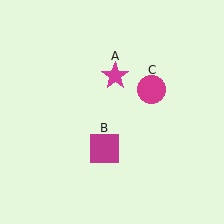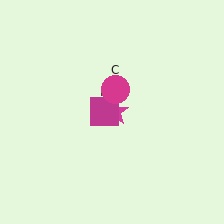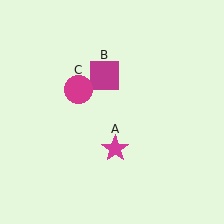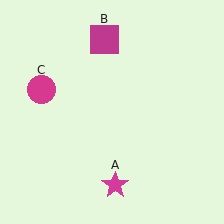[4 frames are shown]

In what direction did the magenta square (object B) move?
The magenta square (object B) moved up.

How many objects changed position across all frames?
3 objects changed position: magenta star (object A), magenta square (object B), magenta circle (object C).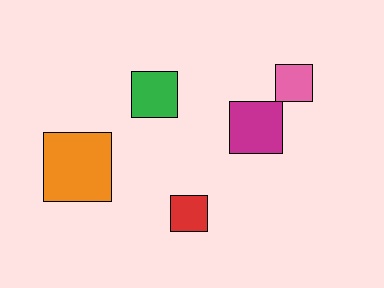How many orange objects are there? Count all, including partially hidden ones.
There is 1 orange object.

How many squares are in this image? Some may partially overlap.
There are 5 squares.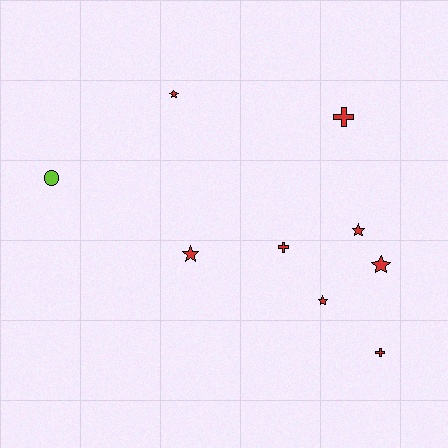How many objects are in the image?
There are 9 objects.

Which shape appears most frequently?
Star, with 5 objects.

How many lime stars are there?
There are no lime stars.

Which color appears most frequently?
Red, with 8 objects.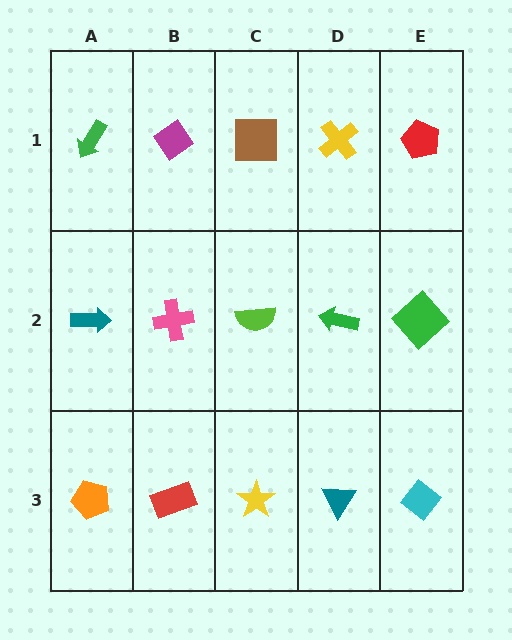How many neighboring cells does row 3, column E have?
2.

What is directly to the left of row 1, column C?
A magenta diamond.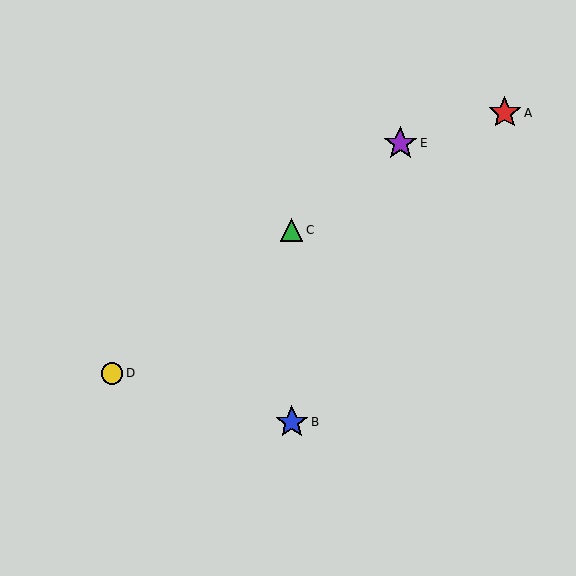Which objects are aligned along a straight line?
Objects C, D, E are aligned along a straight line.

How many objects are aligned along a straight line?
3 objects (C, D, E) are aligned along a straight line.